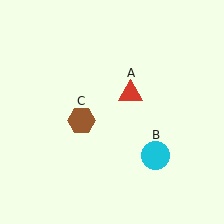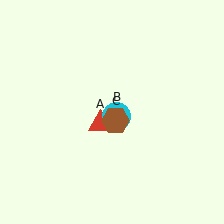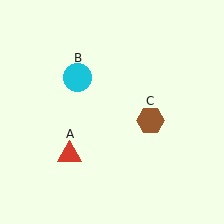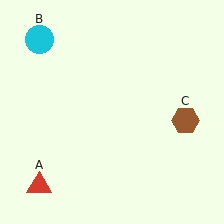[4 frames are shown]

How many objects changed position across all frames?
3 objects changed position: red triangle (object A), cyan circle (object B), brown hexagon (object C).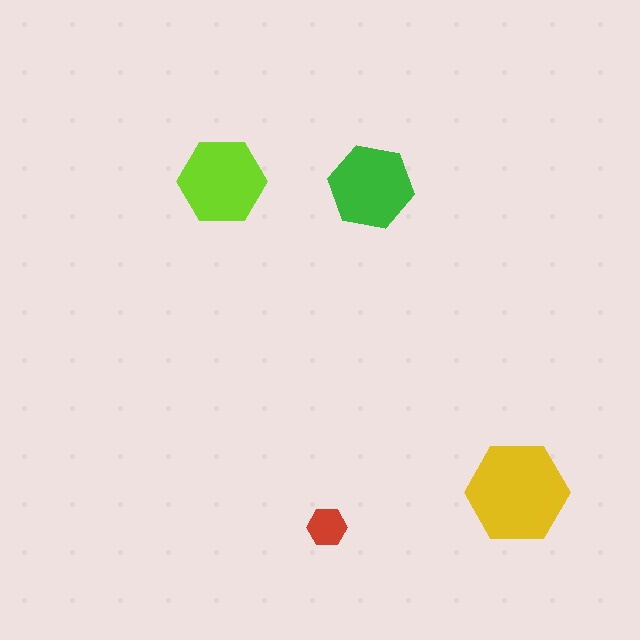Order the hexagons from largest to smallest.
the yellow one, the lime one, the green one, the red one.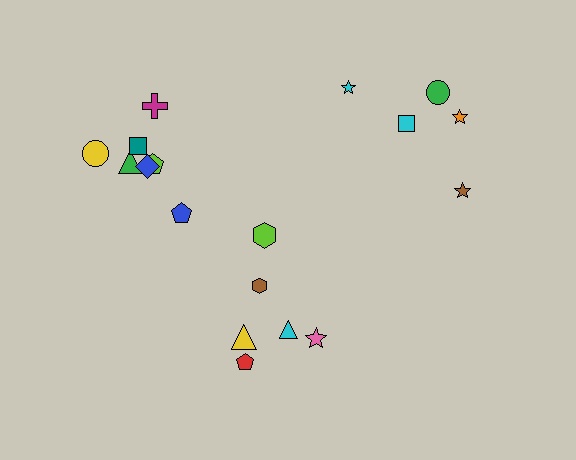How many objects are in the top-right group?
There are 5 objects.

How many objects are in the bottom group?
There are 6 objects.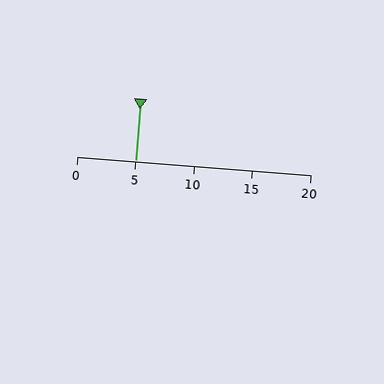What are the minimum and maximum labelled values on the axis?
The axis runs from 0 to 20.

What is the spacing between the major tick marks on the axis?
The major ticks are spaced 5 apart.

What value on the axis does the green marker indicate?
The marker indicates approximately 5.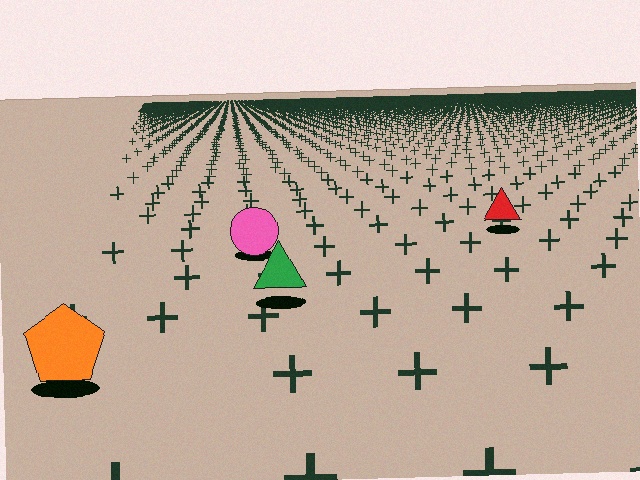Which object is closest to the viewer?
The orange pentagon is closest. The texture marks near it are larger and more spread out.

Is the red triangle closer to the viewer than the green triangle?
No. The green triangle is closer — you can tell from the texture gradient: the ground texture is coarser near it.